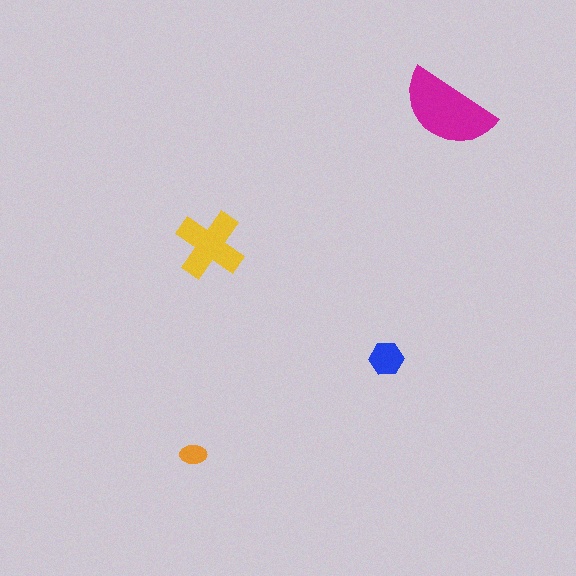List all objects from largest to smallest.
The magenta semicircle, the yellow cross, the blue hexagon, the orange ellipse.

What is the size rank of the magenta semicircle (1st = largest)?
1st.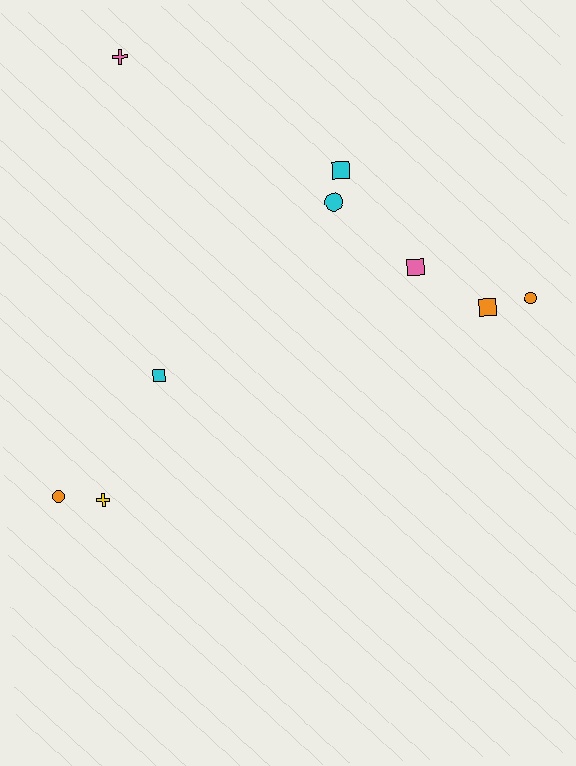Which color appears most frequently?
Orange, with 3 objects.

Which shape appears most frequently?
Square, with 4 objects.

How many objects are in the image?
There are 9 objects.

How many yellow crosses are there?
There is 1 yellow cross.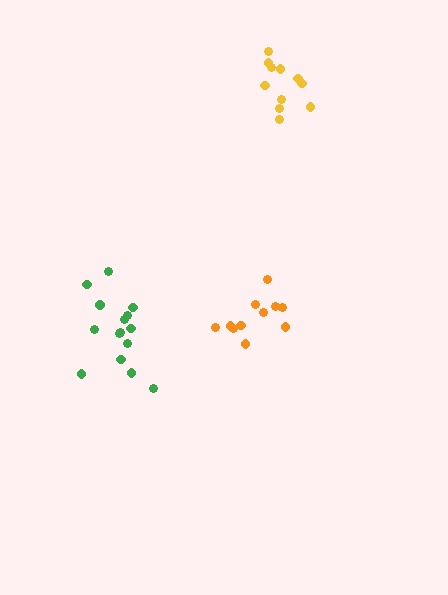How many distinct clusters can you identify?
There are 3 distinct clusters.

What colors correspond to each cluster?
The clusters are colored: orange, yellow, green.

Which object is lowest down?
The green cluster is bottommost.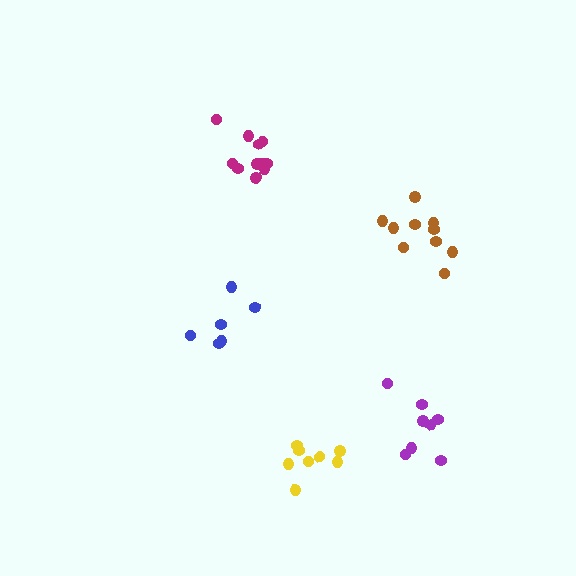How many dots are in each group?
Group 1: 10 dots, Group 2: 6 dots, Group 3: 8 dots, Group 4: 11 dots, Group 5: 8 dots (43 total).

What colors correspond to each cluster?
The clusters are colored: brown, blue, purple, magenta, yellow.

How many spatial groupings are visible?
There are 5 spatial groupings.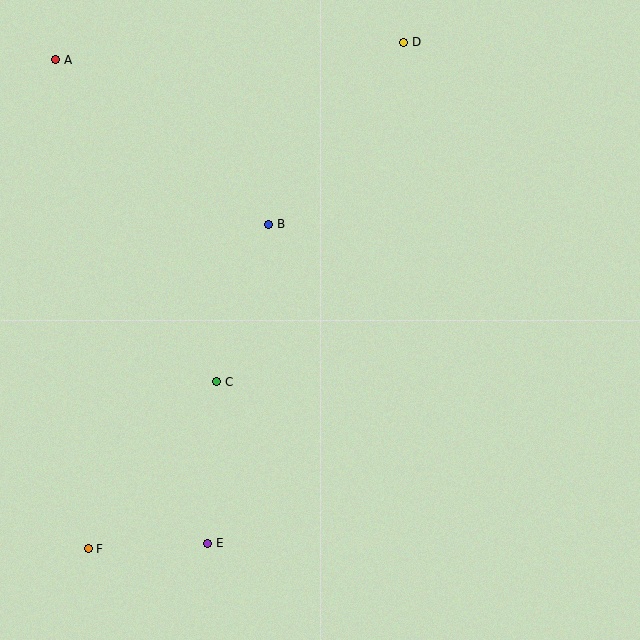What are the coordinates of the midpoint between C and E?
The midpoint between C and E is at (212, 463).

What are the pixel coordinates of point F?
Point F is at (88, 549).